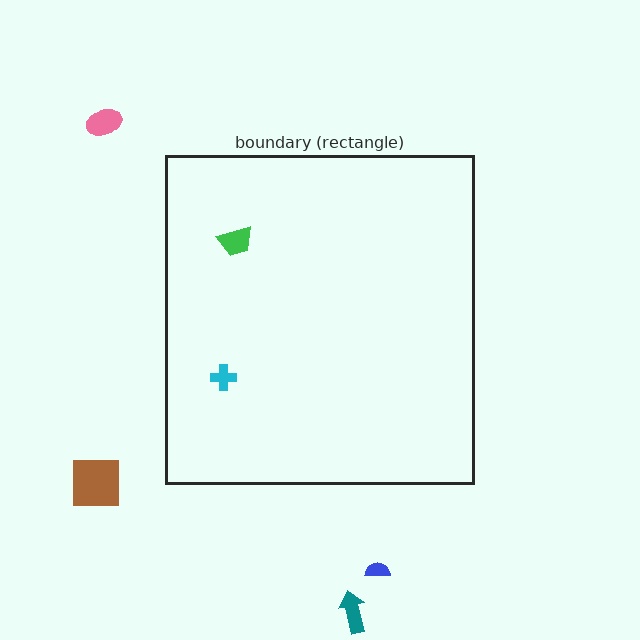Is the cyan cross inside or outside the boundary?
Inside.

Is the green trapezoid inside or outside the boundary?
Inside.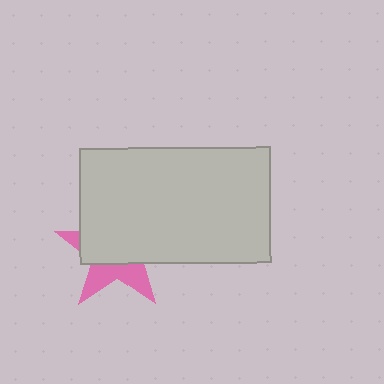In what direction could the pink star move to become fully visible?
The pink star could move down. That would shift it out from behind the light gray rectangle entirely.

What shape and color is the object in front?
The object in front is a light gray rectangle.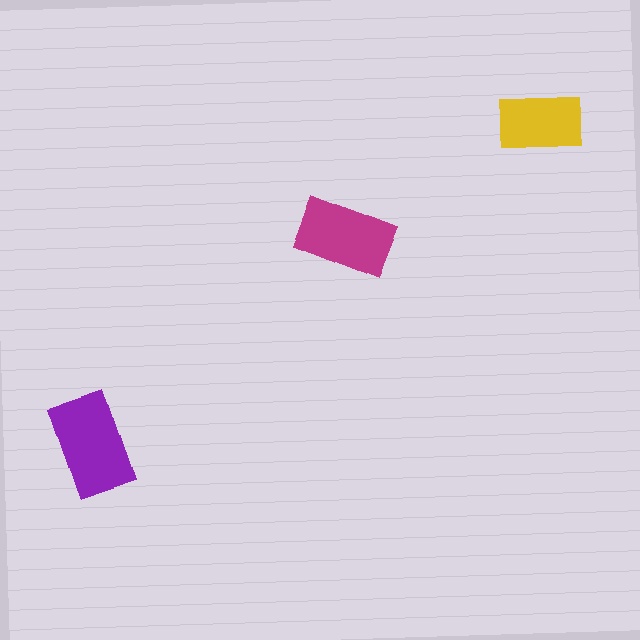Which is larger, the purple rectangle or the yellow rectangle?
The purple one.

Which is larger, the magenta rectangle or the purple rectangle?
The purple one.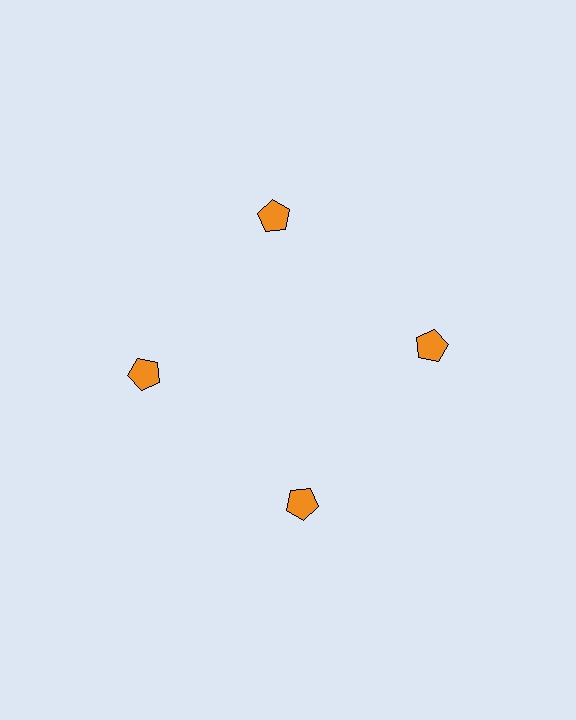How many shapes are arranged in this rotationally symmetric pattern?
There are 4 shapes, arranged in 4 groups of 1.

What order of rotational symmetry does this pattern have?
This pattern has 4-fold rotational symmetry.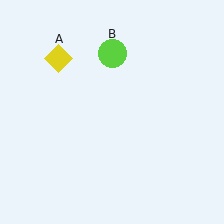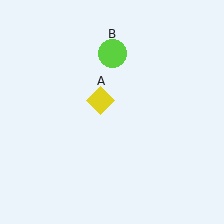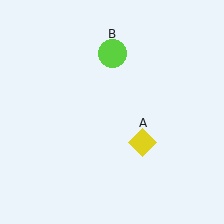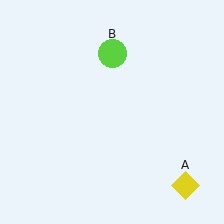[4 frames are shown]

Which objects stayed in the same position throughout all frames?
Lime circle (object B) remained stationary.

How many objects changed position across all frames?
1 object changed position: yellow diamond (object A).